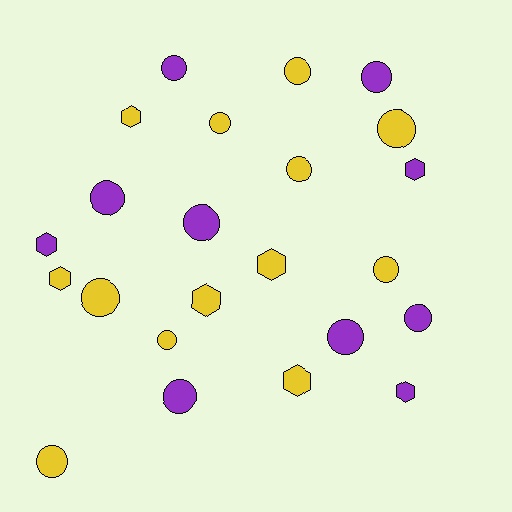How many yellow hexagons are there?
There are 5 yellow hexagons.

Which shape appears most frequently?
Circle, with 15 objects.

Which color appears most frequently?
Yellow, with 13 objects.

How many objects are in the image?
There are 23 objects.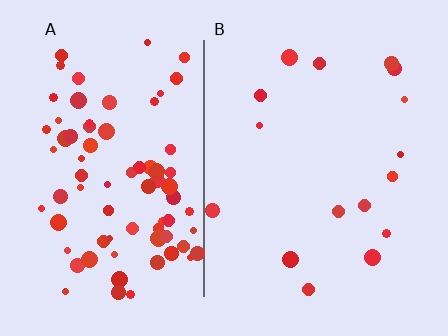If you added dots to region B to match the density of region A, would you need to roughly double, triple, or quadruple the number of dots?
Approximately quadruple.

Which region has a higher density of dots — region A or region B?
A (the left).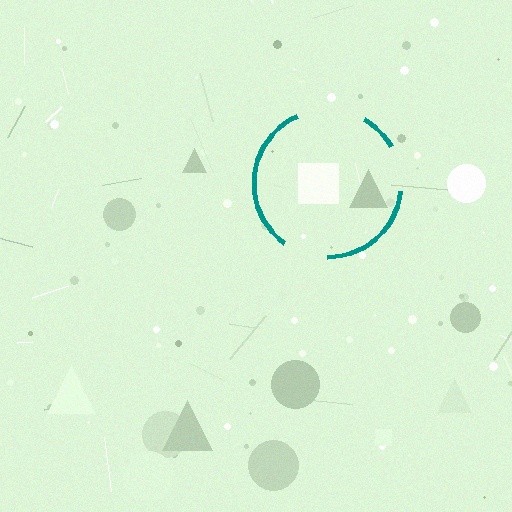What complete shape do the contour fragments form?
The contour fragments form a circle.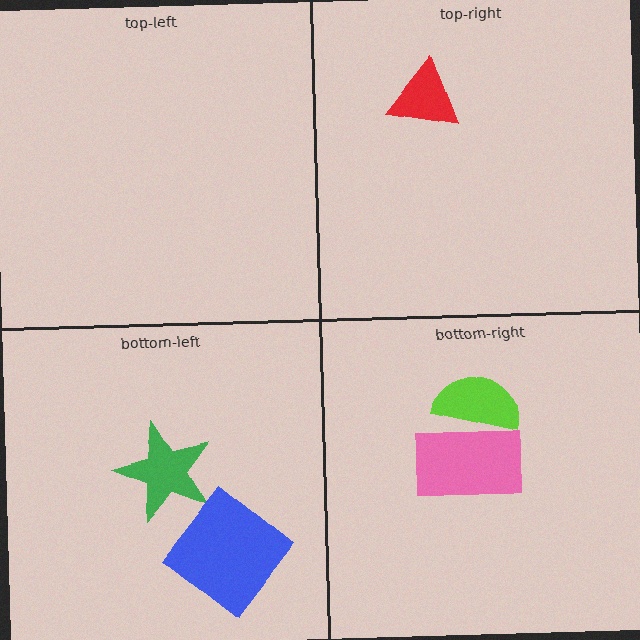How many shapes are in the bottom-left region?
2.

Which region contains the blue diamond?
The bottom-left region.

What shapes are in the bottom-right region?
The lime semicircle, the pink rectangle.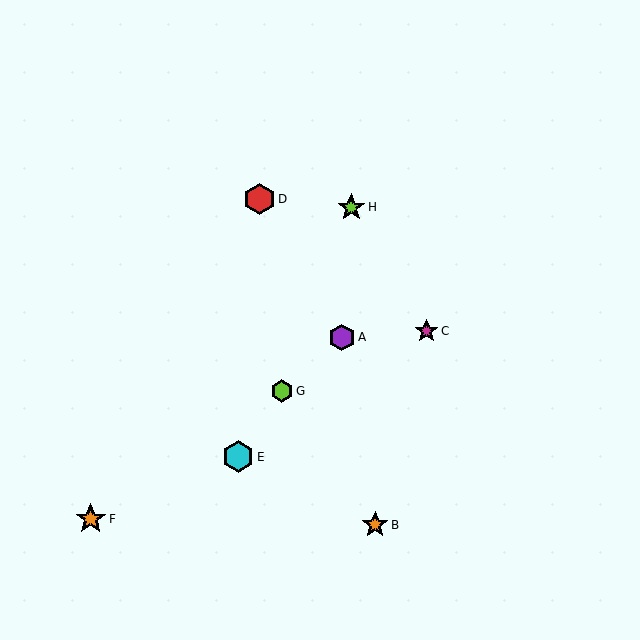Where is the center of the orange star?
The center of the orange star is at (375, 525).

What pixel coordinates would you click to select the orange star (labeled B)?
Click at (375, 525) to select the orange star B.